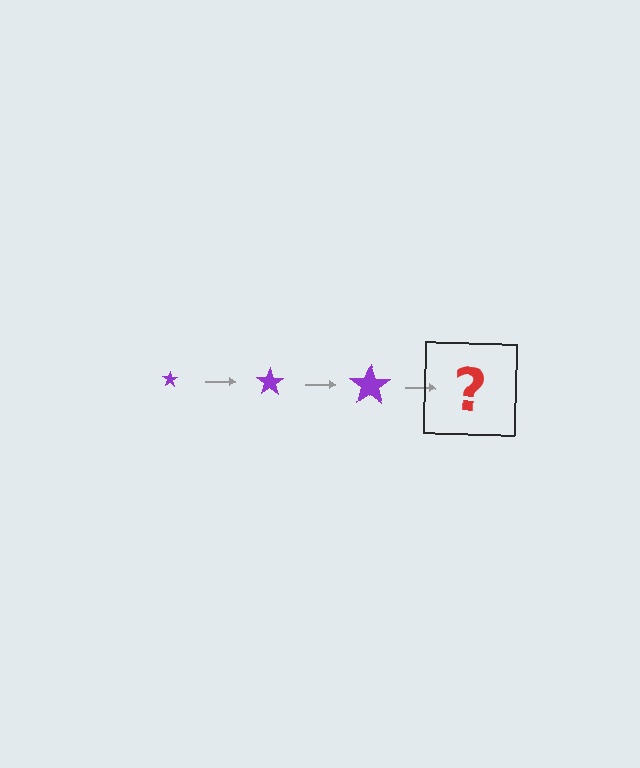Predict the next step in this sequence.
The next step is a purple star, larger than the previous one.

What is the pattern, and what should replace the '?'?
The pattern is that the star gets progressively larger each step. The '?' should be a purple star, larger than the previous one.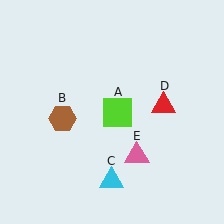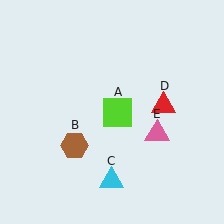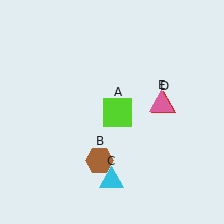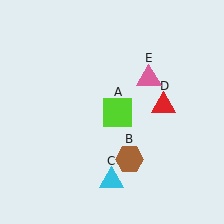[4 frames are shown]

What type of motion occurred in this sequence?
The brown hexagon (object B), pink triangle (object E) rotated counterclockwise around the center of the scene.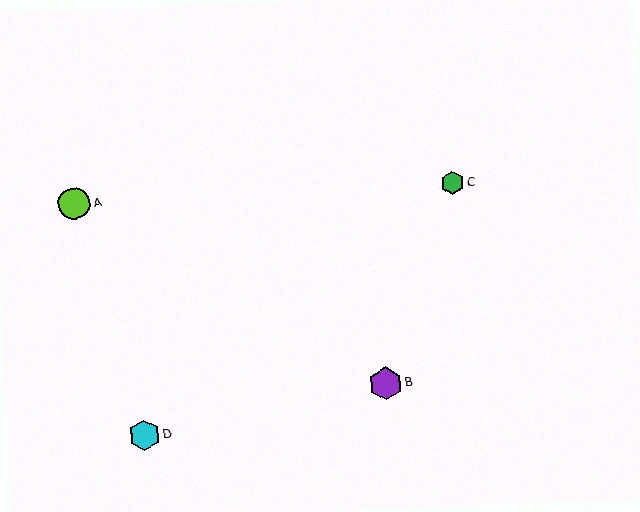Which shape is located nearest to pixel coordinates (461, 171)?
The green hexagon (labeled C) at (453, 183) is nearest to that location.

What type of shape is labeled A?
Shape A is a lime circle.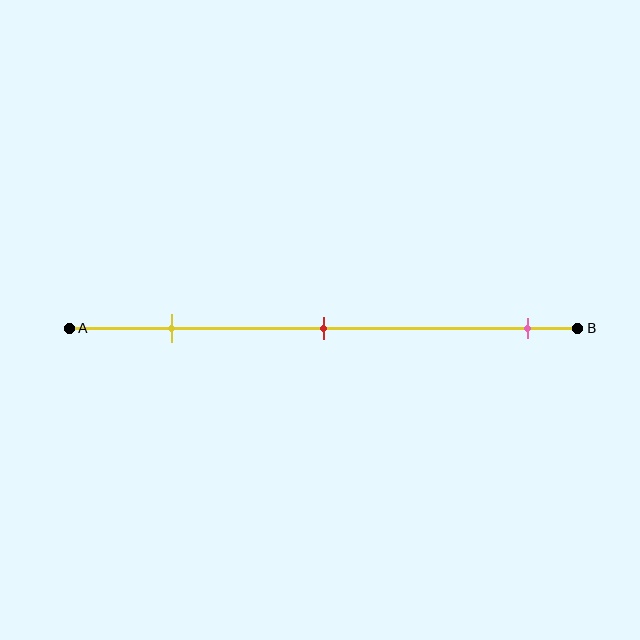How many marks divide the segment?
There are 3 marks dividing the segment.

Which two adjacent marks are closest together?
The yellow and red marks are the closest adjacent pair.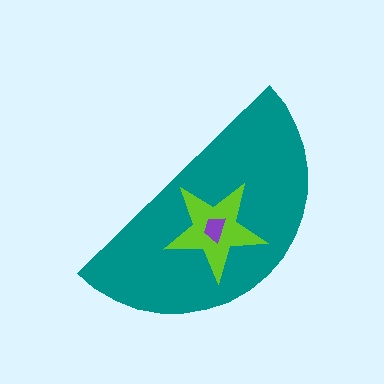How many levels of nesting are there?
3.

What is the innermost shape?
The purple trapezoid.